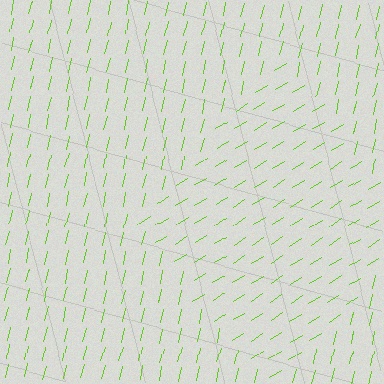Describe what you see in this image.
The image is filled with small lime line segments. A diamond region in the image has lines oriented differently from the surrounding lines, creating a visible texture boundary.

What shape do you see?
I see a diamond.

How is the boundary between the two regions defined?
The boundary is defined purely by a change in line orientation (approximately 45 degrees difference). All lines are the same color and thickness.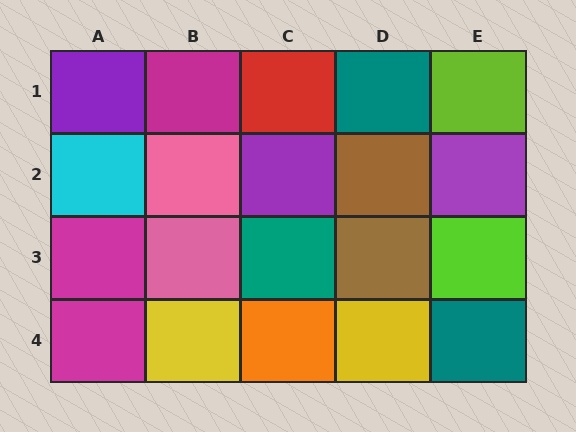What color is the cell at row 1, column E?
Lime.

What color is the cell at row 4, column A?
Magenta.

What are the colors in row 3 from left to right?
Magenta, pink, teal, brown, lime.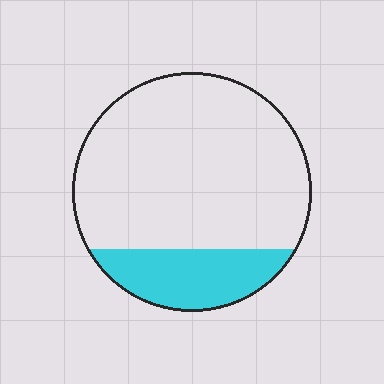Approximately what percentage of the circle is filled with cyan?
Approximately 20%.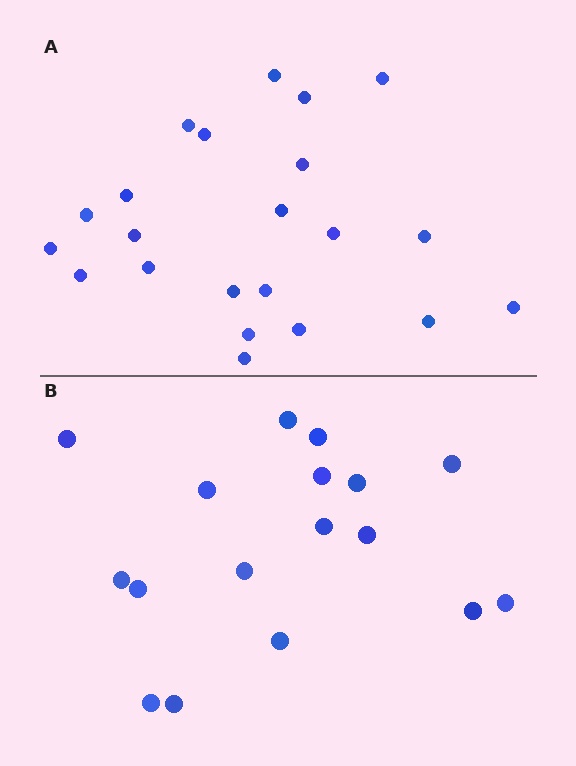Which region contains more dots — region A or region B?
Region A (the top region) has more dots.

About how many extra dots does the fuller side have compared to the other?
Region A has about 5 more dots than region B.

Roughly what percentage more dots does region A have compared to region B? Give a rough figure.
About 30% more.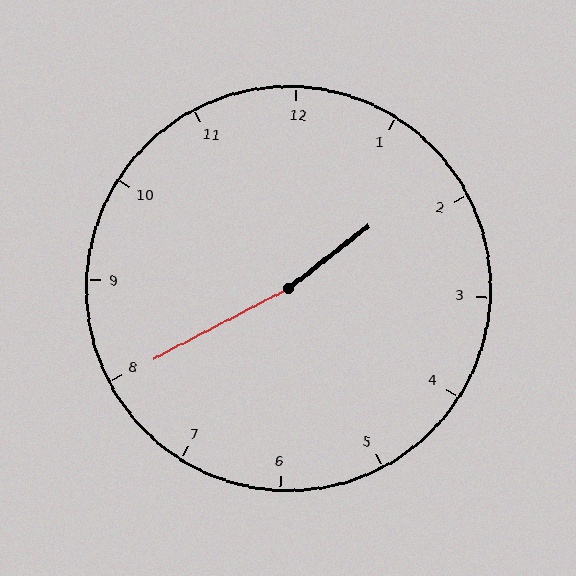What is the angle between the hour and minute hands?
Approximately 170 degrees.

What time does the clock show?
1:40.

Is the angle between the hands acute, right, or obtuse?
It is obtuse.